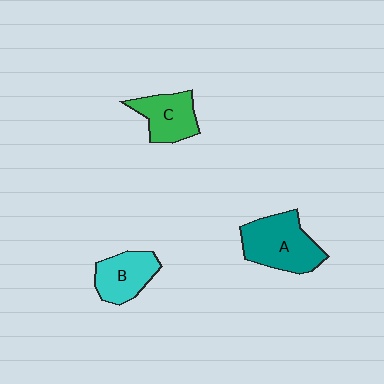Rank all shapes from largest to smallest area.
From largest to smallest: A (teal), B (cyan), C (green).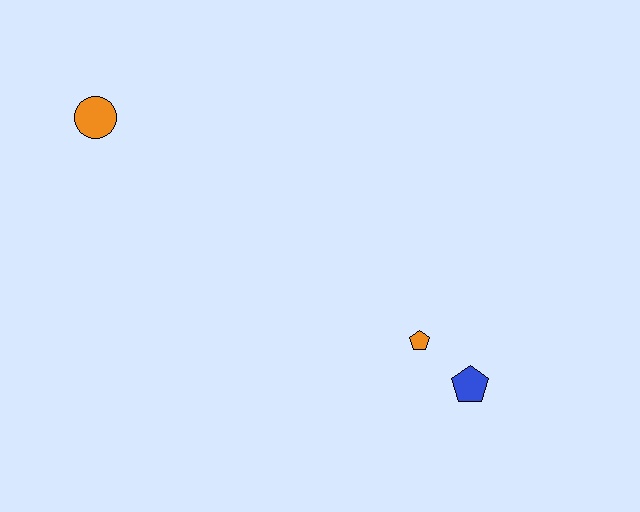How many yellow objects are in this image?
There are no yellow objects.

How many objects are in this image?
There are 3 objects.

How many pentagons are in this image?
There are 2 pentagons.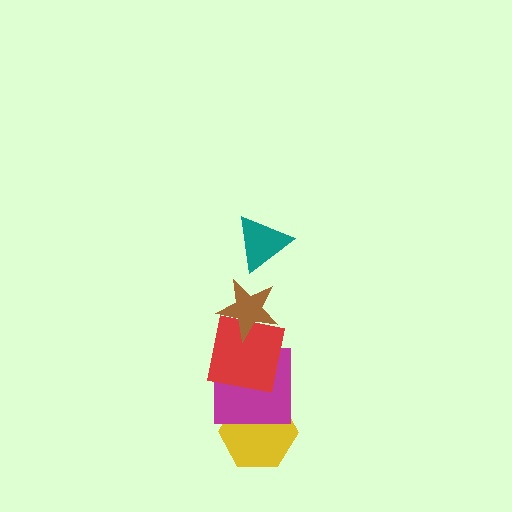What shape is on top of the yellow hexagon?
The magenta square is on top of the yellow hexagon.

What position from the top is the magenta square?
The magenta square is 4th from the top.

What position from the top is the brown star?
The brown star is 2nd from the top.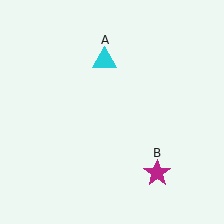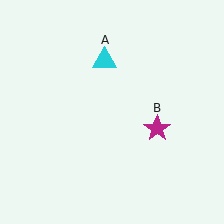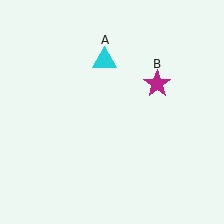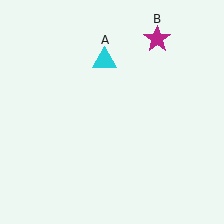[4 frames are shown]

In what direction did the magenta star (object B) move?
The magenta star (object B) moved up.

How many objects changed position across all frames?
1 object changed position: magenta star (object B).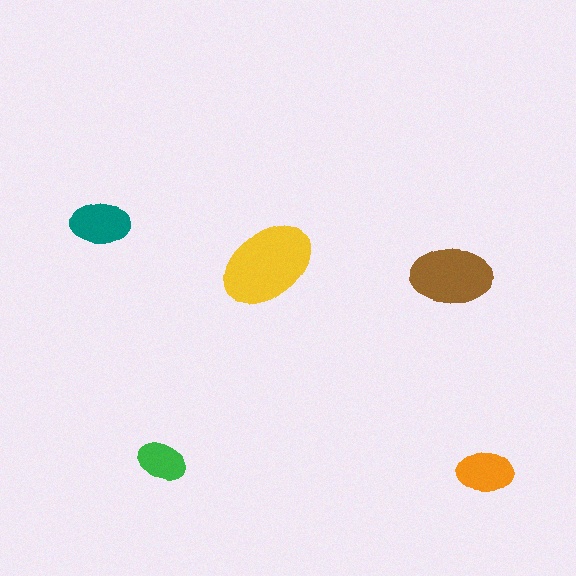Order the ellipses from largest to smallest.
the yellow one, the brown one, the teal one, the orange one, the green one.